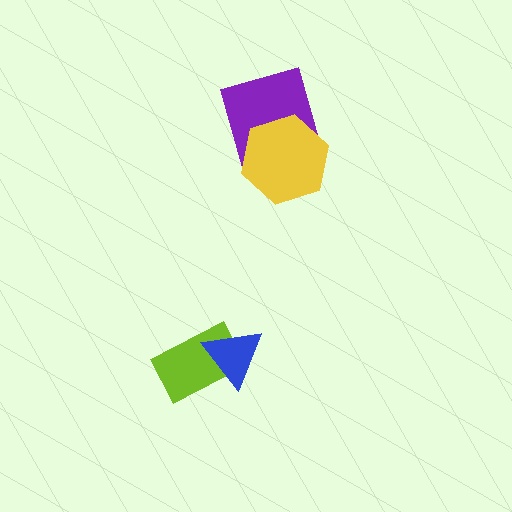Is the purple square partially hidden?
Yes, it is partially covered by another shape.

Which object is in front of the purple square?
The yellow hexagon is in front of the purple square.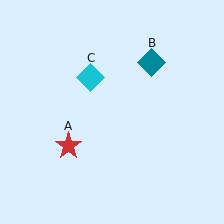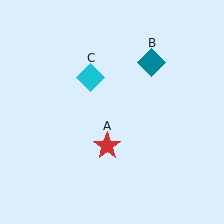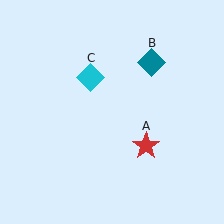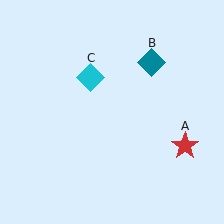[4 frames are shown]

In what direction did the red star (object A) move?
The red star (object A) moved right.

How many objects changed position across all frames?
1 object changed position: red star (object A).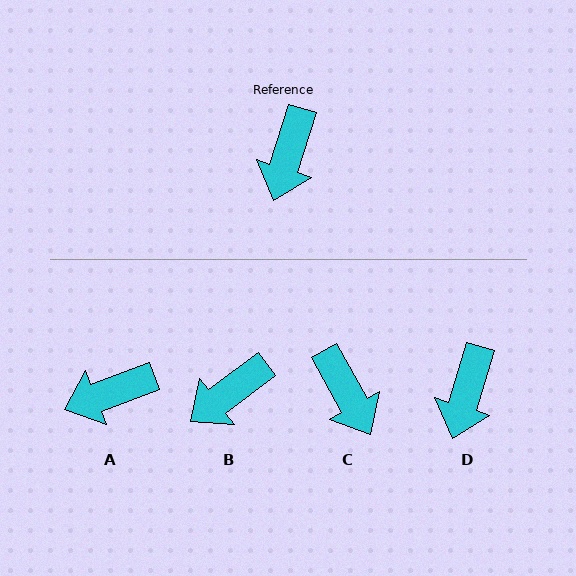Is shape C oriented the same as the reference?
No, it is off by about 46 degrees.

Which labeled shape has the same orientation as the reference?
D.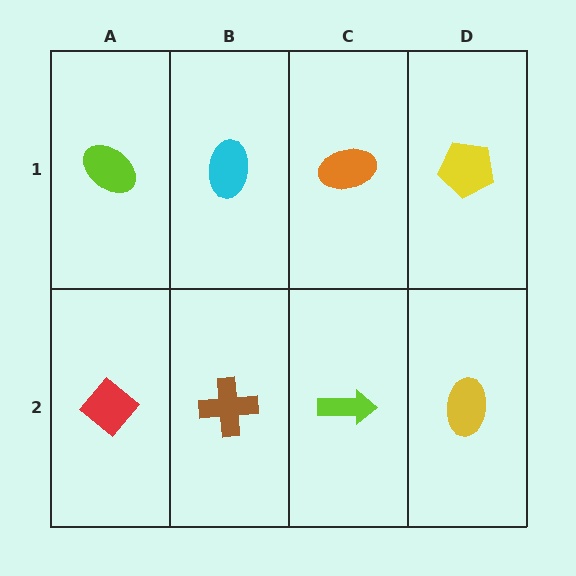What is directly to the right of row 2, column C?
A yellow ellipse.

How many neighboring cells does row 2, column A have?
2.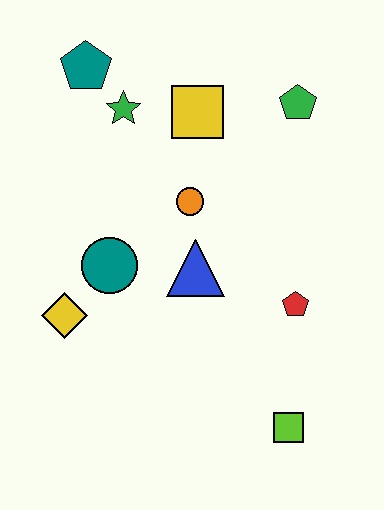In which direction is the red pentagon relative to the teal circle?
The red pentagon is to the right of the teal circle.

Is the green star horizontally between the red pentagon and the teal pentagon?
Yes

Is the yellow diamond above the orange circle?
No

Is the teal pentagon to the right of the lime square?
No